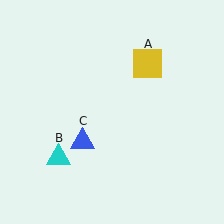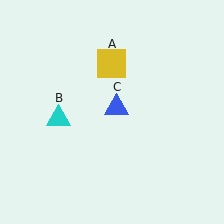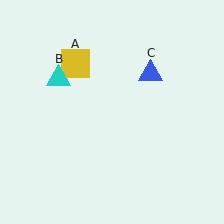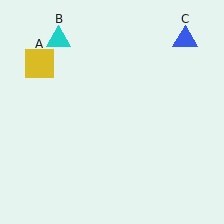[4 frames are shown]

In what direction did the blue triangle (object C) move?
The blue triangle (object C) moved up and to the right.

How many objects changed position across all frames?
3 objects changed position: yellow square (object A), cyan triangle (object B), blue triangle (object C).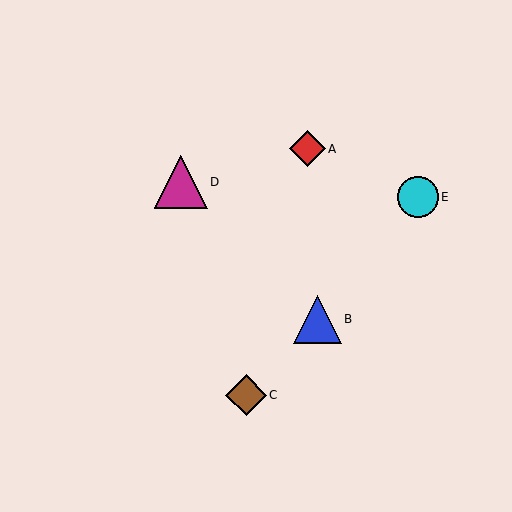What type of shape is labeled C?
Shape C is a brown diamond.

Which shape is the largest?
The magenta triangle (labeled D) is the largest.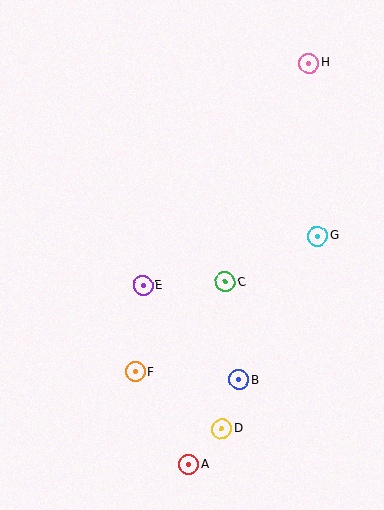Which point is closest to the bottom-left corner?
Point F is closest to the bottom-left corner.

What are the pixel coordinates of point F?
Point F is at (135, 372).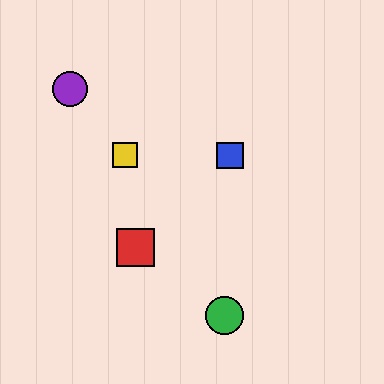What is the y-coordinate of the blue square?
The blue square is at y≈155.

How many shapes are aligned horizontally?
2 shapes (the blue square, the yellow square) are aligned horizontally.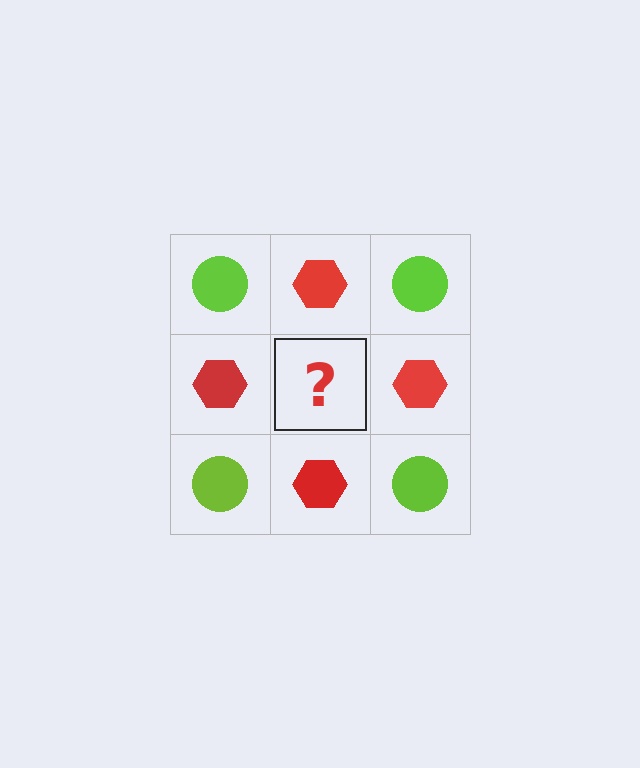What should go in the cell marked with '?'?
The missing cell should contain a lime circle.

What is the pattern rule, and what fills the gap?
The rule is that it alternates lime circle and red hexagon in a checkerboard pattern. The gap should be filled with a lime circle.